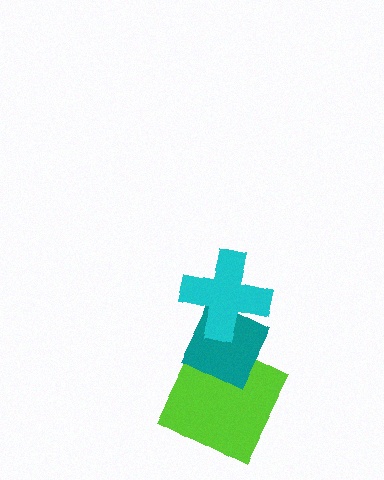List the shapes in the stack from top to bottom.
From top to bottom: the cyan cross, the teal diamond, the lime square.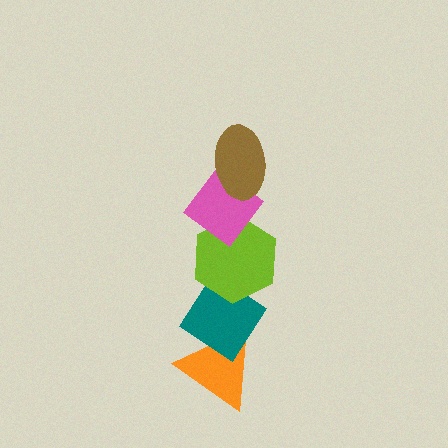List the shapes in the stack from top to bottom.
From top to bottom: the brown ellipse, the pink diamond, the lime hexagon, the teal diamond, the orange triangle.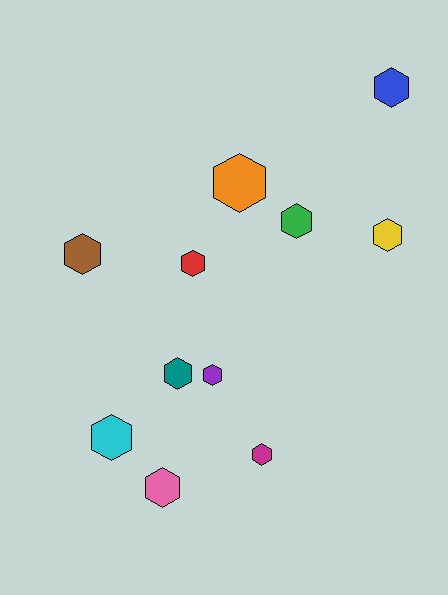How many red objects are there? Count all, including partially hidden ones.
There is 1 red object.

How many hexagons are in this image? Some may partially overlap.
There are 11 hexagons.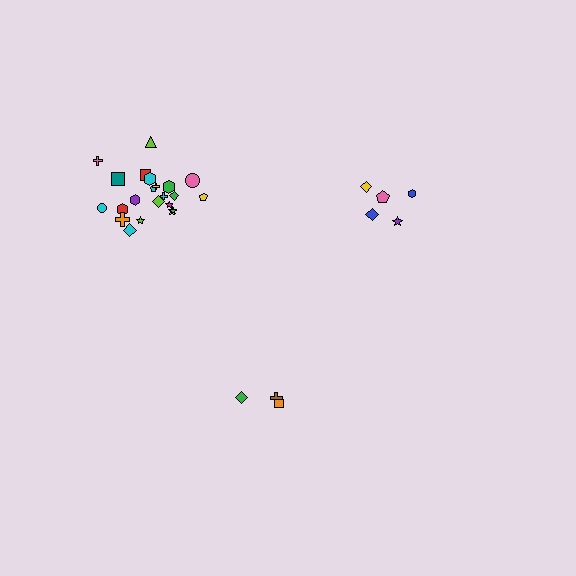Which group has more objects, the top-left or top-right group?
The top-left group.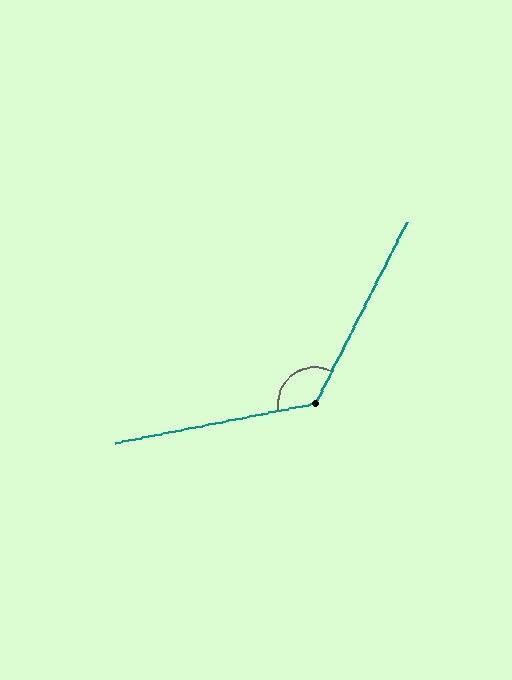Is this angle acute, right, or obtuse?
It is obtuse.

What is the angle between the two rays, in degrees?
Approximately 128 degrees.